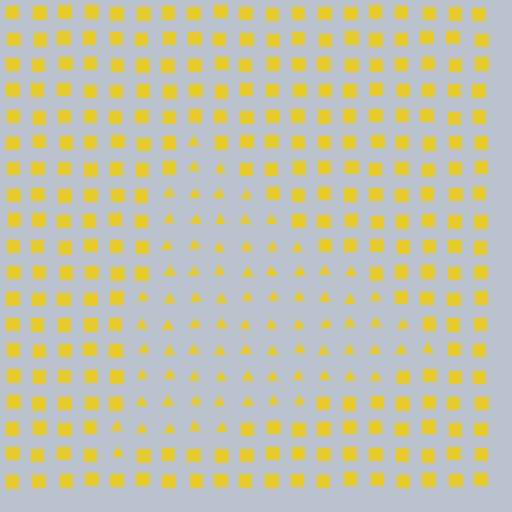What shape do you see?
I see a triangle.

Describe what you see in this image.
The image is filled with small yellow elements arranged in a uniform grid. A triangle-shaped region contains triangles, while the surrounding area contains squares. The boundary is defined purely by the change in element shape.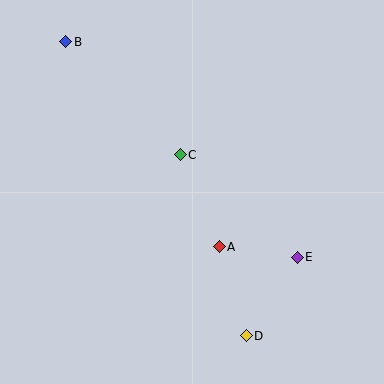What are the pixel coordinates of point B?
Point B is at (66, 42).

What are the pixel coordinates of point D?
Point D is at (246, 336).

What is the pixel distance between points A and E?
The distance between A and E is 79 pixels.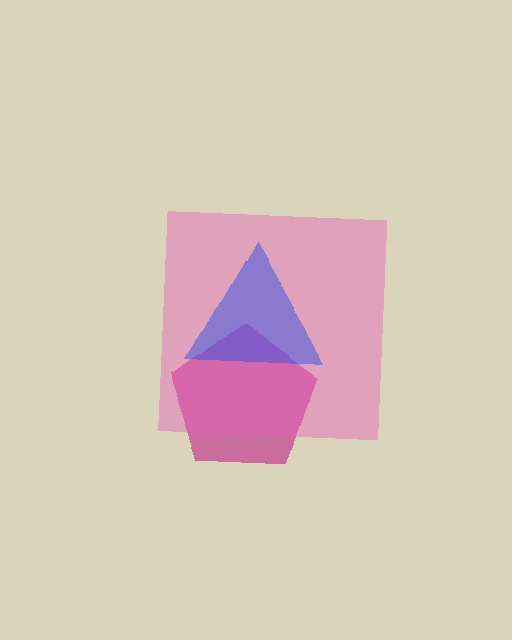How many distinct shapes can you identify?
There are 3 distinct shapes: a magenta pentagon, a pink square, a blue triangle.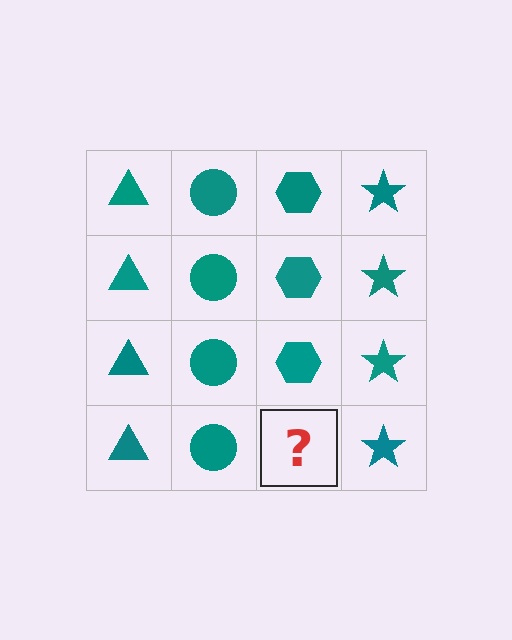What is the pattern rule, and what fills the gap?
The rule is that each column has a consistent shape. The gap should be filled with a teal hexagon.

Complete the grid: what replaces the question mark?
The question mark should be replaced with a teal hexagon.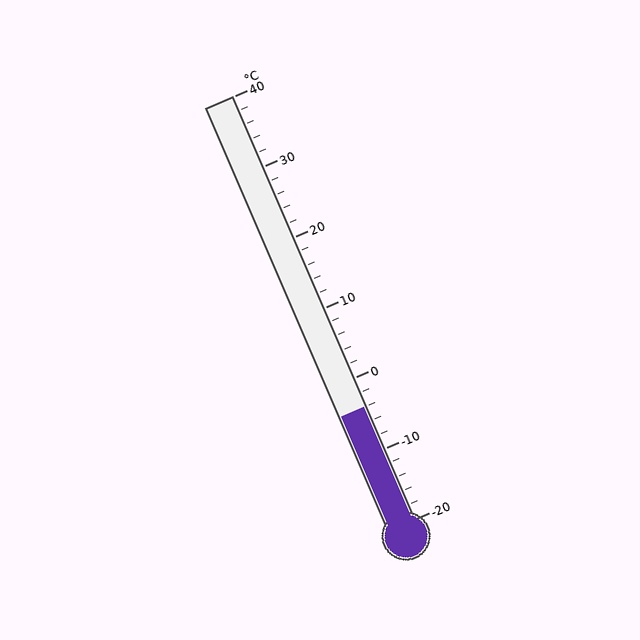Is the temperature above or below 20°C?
The temperature is below 20°C.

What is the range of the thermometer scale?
The thermometer scale ranges from -20°C to 40°C.